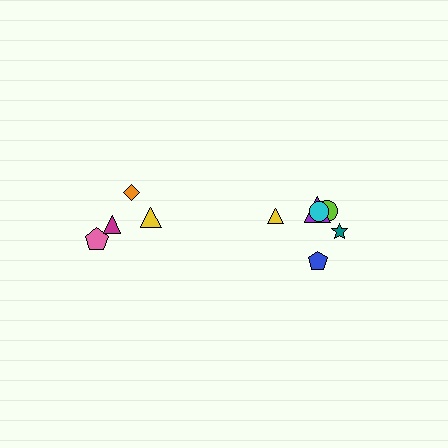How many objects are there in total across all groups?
There are 10 objects.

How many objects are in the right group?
There are 6 objects.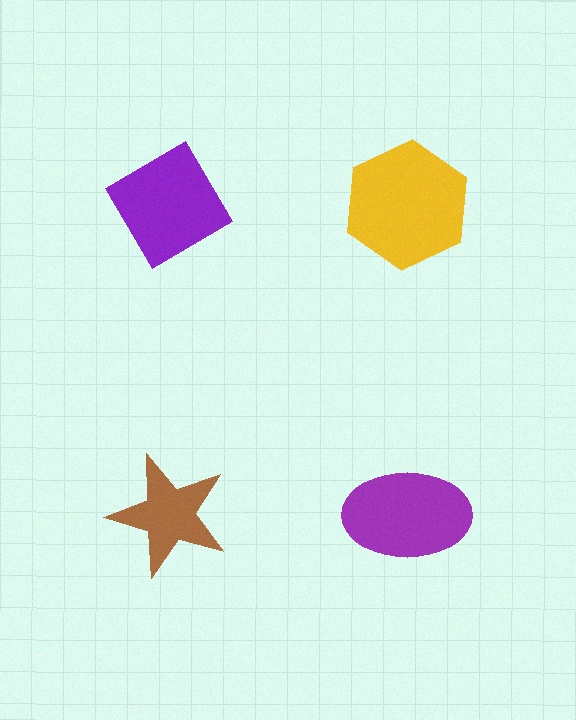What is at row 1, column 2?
A yellow hexagon.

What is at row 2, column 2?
A purple ellipse.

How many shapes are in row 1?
2 shapes.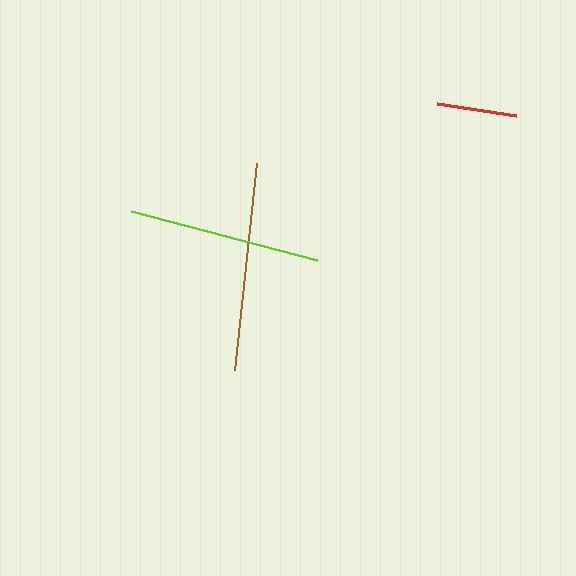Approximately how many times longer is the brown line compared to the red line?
The brown line is approximately 2.6 times the length of the red line.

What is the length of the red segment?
The red segment is approximately 80 pixels long.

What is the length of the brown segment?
The brown segment is approximately 208 pixels long.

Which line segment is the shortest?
The red line is the shortest at approximately 80 pixels.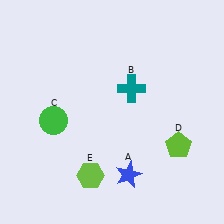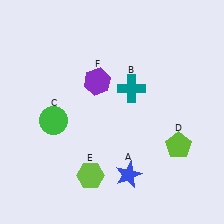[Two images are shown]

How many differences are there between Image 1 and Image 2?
There is 1 difference between the two images.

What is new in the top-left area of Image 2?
A purple hexagon (F) was added in the top-left area of Image 2.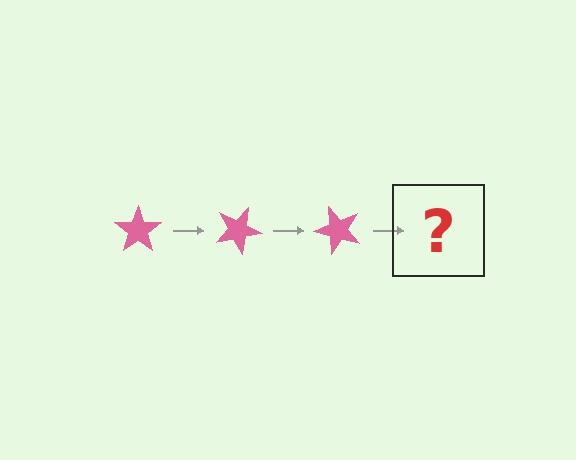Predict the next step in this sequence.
The next step is a pink star rotated 75 degrees.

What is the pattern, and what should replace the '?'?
The pattern is that the star rotates 25 degrees each step. The '?' should be a pink star rotated 75 degrees.